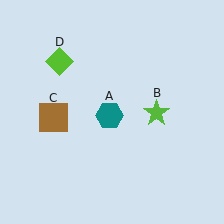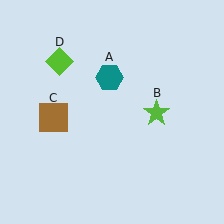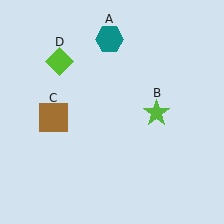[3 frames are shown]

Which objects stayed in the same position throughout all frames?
Lime star (object B) and brown square (object C) and lime diamond (object D) remained stationary.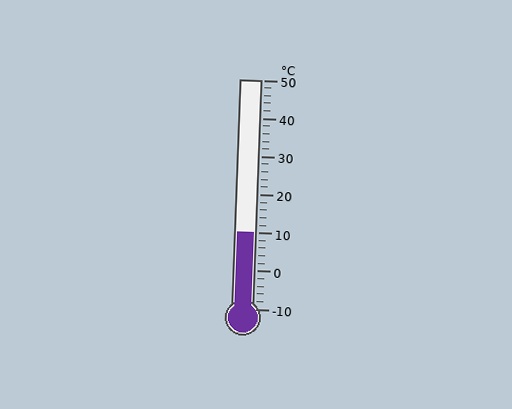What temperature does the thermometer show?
The thermometer shows approximately 10°C.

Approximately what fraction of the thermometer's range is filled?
The thermometer is filled to approximately 35% of its range.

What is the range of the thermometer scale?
The thermometer scale ranges from -10°C to 50°C.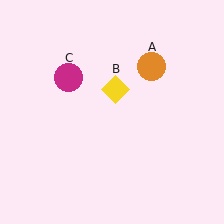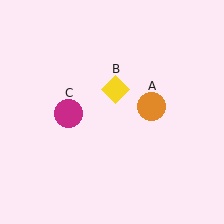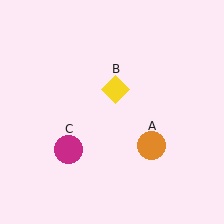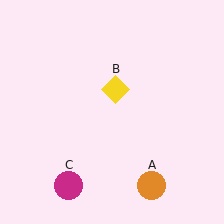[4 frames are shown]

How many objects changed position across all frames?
2 objects changed position: orange circle (object A), magenta circle (object C).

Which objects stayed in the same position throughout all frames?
Yellow diamond (object B) remained stationary.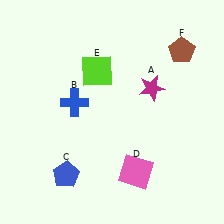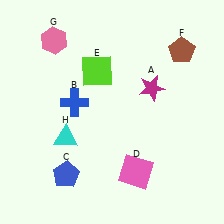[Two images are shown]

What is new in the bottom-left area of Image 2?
A cyan triangle (H) was added in the bottom-left area of Image 2.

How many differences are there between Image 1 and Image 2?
There are 2 differences between the two images.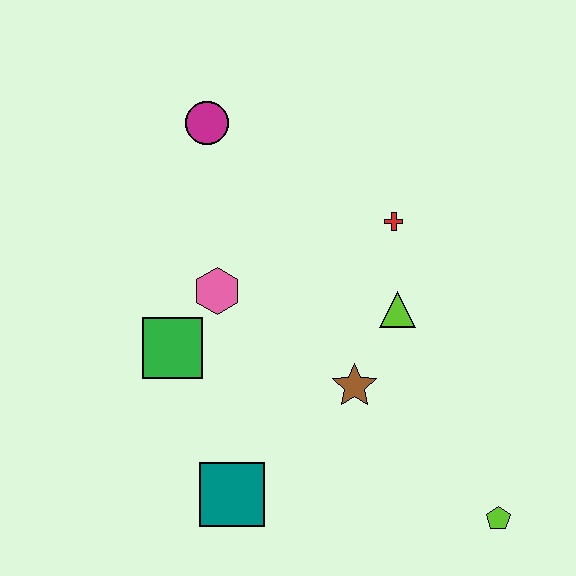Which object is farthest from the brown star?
The magenta circle is farthest from the brown star.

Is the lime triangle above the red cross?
No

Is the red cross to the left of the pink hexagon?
No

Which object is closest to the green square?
The pink hexagon is closest to the green square.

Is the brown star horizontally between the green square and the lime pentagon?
Yes